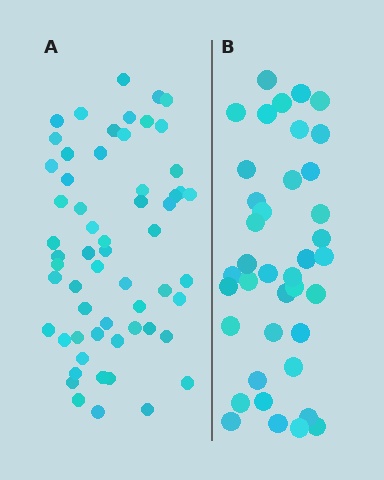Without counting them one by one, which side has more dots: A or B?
Region A (the left region) has more dots.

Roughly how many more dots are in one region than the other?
Region A has approximately 20 more dots than region B.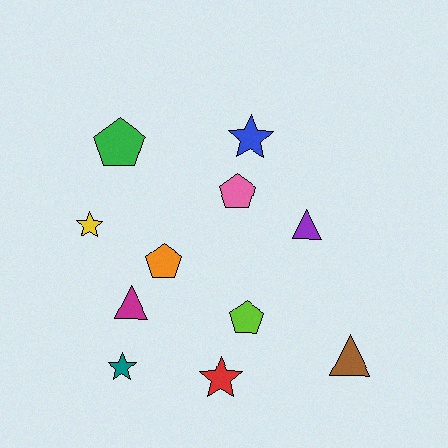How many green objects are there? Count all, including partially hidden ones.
There is 1 green object.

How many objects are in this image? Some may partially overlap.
There are 11 objects.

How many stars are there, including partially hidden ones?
There are 4 stars.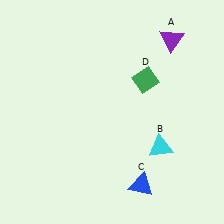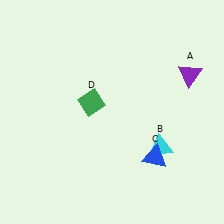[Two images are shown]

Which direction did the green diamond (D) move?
The green diamond (D) moved left.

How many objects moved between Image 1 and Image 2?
3 objects moved between the two images.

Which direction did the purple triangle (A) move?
The purple triangle (A) moved down.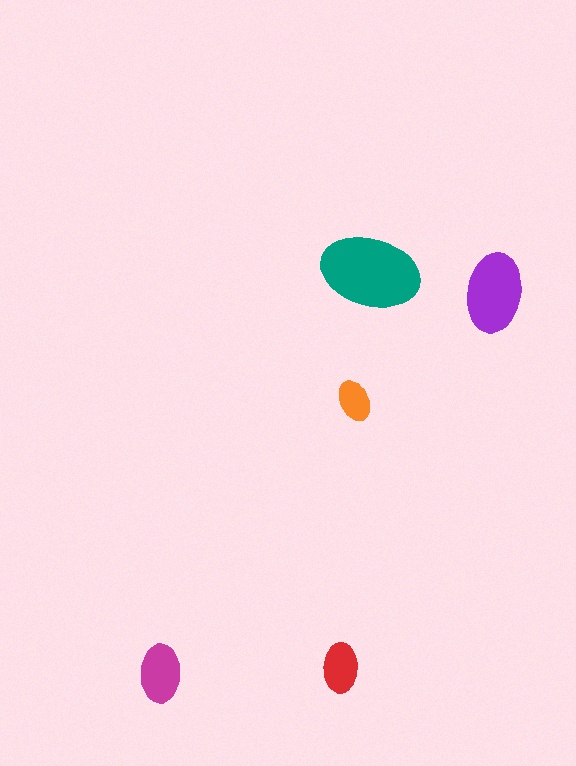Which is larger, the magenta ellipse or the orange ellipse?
The magenta one.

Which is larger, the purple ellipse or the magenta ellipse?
The purple one.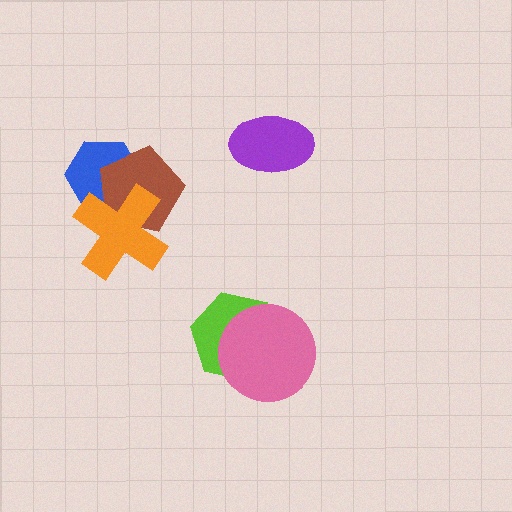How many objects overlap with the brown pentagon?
2 objects overlap with the brown pentagon.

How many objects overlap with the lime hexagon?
1 object overlaps with the lime hexagon.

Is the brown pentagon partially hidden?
Yes, it is partially covered by another shape.